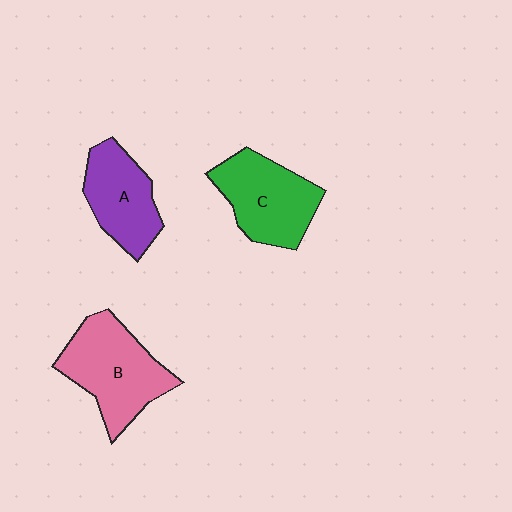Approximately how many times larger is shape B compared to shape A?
Approximately 1.3 times.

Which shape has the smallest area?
Shape A (purple).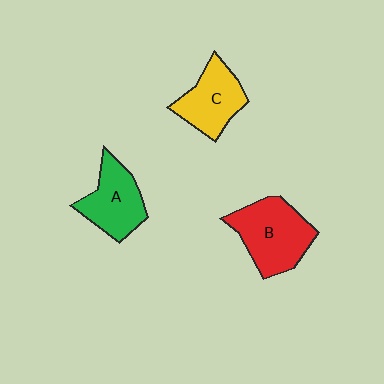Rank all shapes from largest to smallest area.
From largest to smallest: B (red), A (green), C (yellow).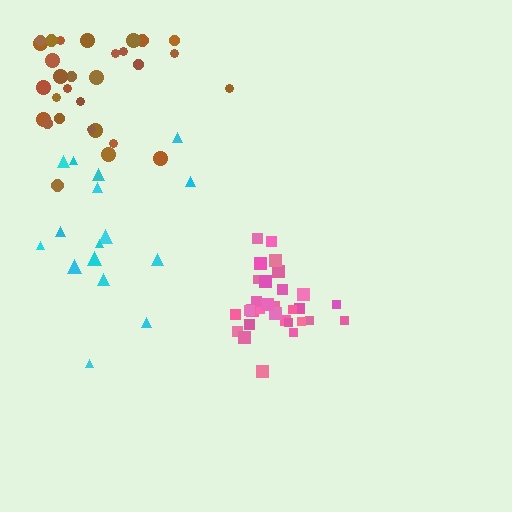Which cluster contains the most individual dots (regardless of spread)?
Pink (31).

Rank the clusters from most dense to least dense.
pink, brown, cyan.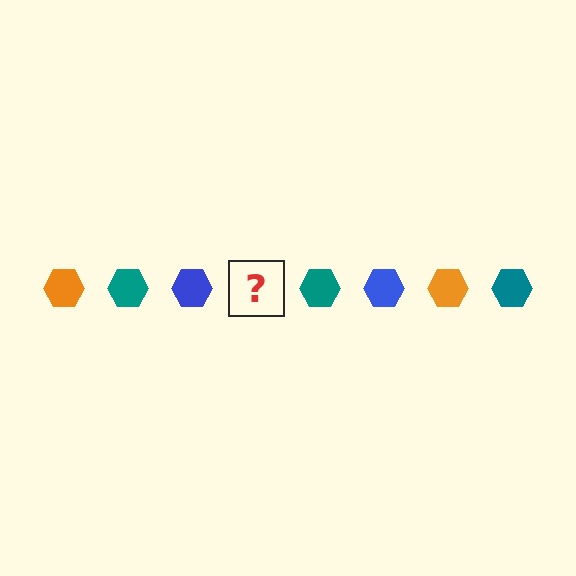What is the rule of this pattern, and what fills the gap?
The rule is that the pattern cycles through orange, teal, blue hexagons. The gap should be filled with an orange hexagon.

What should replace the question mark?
The question mark should be replaced with an orange hexagon.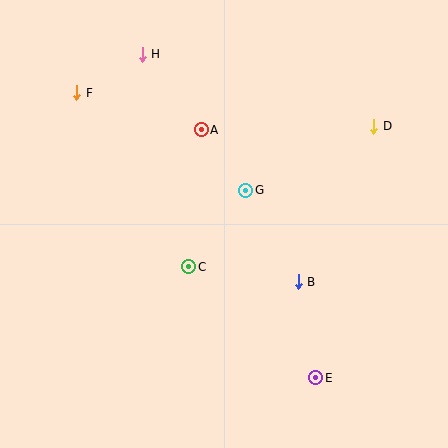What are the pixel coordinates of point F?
Point F is at (77, 93).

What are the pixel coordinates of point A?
Point A is at (201, 130).